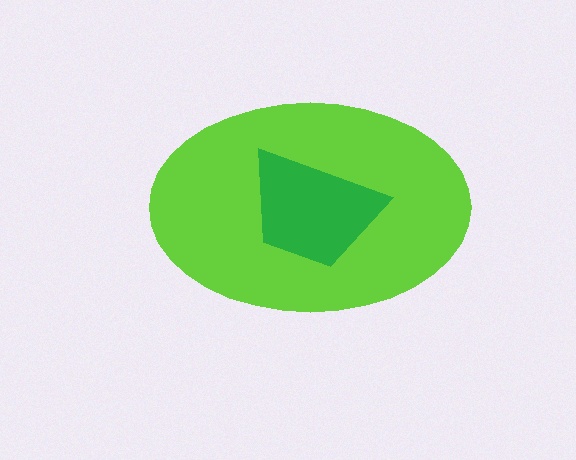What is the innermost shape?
The green trapezoid.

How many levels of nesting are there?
2.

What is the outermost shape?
The lime ellipse.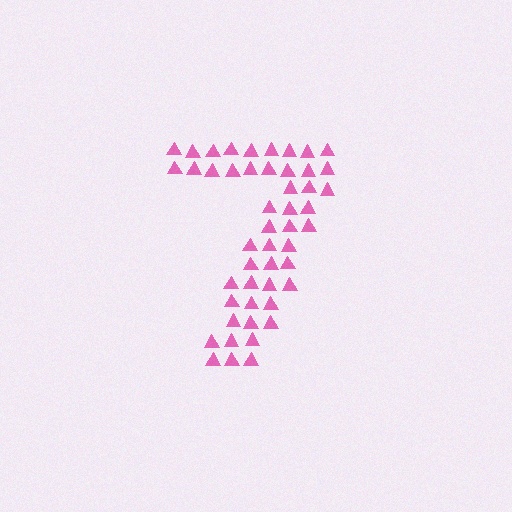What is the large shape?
The large shape is the digit 7.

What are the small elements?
The small elements are triangles.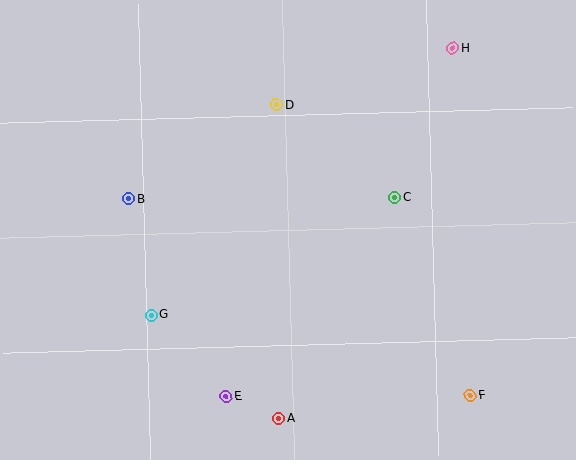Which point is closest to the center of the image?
Point C at (395, 197) is closest to the center.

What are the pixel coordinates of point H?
Point H is at (453, 48).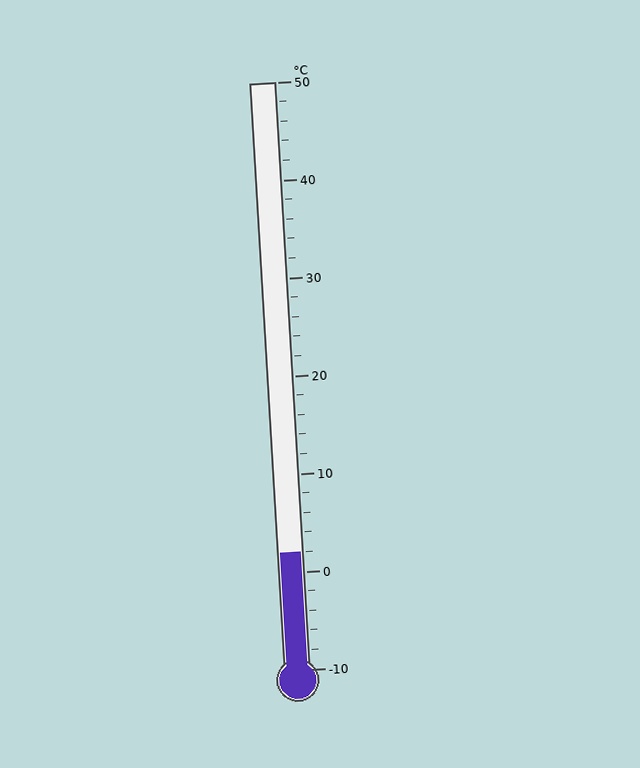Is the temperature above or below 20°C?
The temperature is below 20°C.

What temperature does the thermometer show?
The thermometer shows approximately 2°C.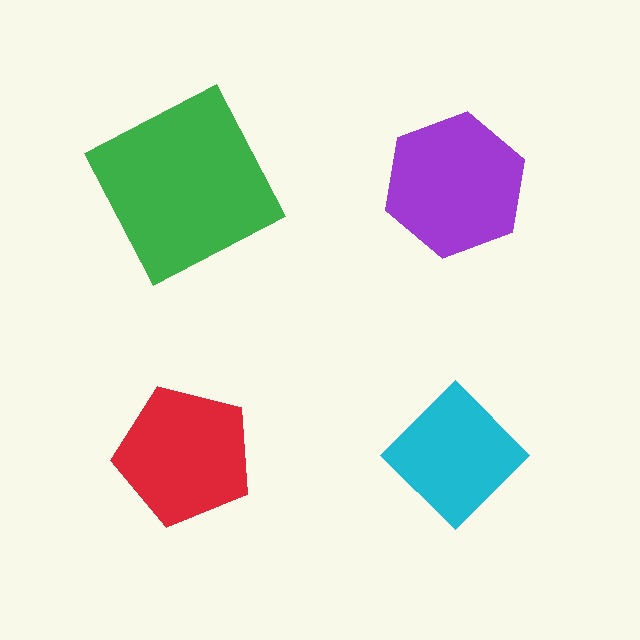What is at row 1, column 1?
A green square.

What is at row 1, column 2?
A purple hexagon.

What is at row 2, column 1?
A red pentagon.